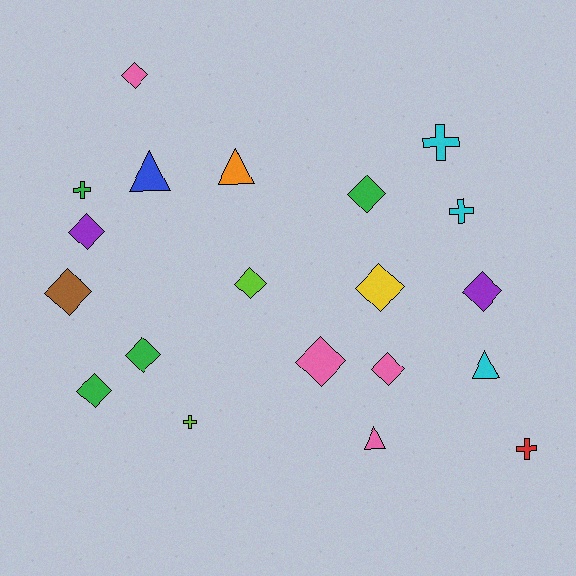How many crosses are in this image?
There are 5 crosses.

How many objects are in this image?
There are 20 objects.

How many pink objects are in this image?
There are 4 pink objects.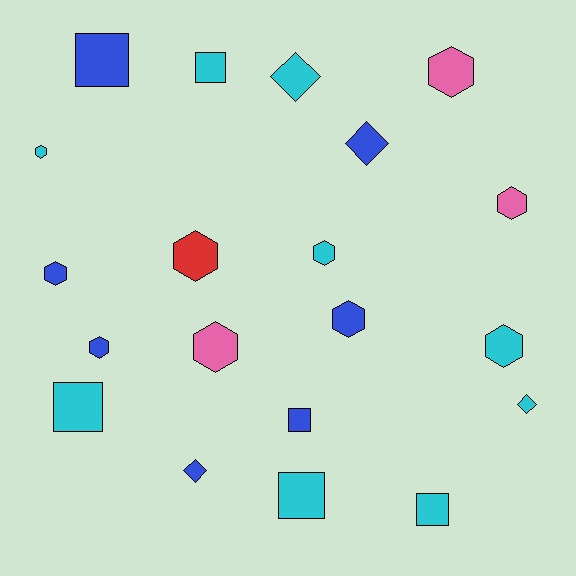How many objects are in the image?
There are 20 objects.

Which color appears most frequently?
Cyan, with 9 objects.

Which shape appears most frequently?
Hexagon, with 10 objects.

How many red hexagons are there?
There is 1 red hexagon.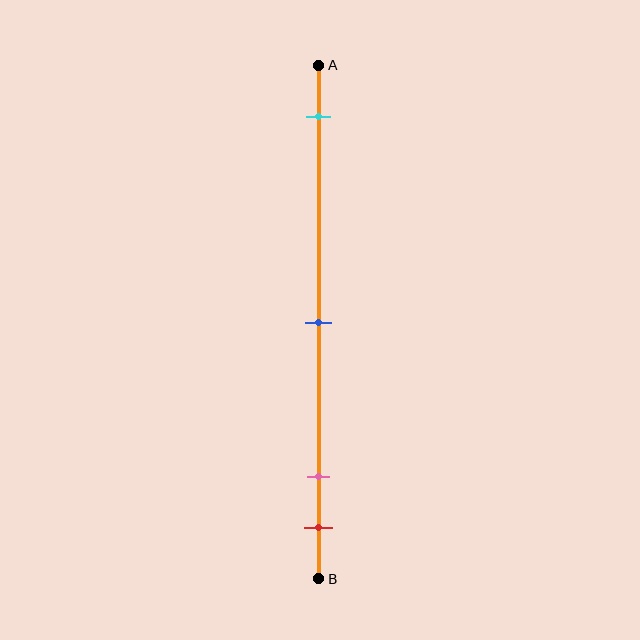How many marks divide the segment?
There are 4 marks dividing the segment.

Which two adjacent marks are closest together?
The pink and red marks are the closest adjacent pair.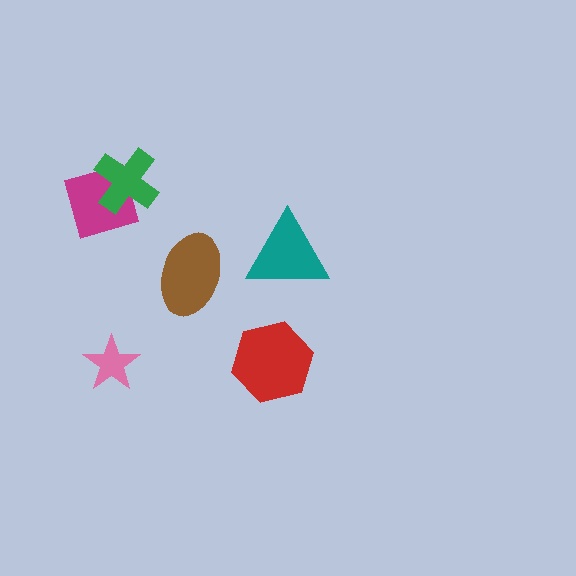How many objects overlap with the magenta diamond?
1 object overlaps with the magenta diamond.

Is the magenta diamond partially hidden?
Yes, it is partially covered by another shape.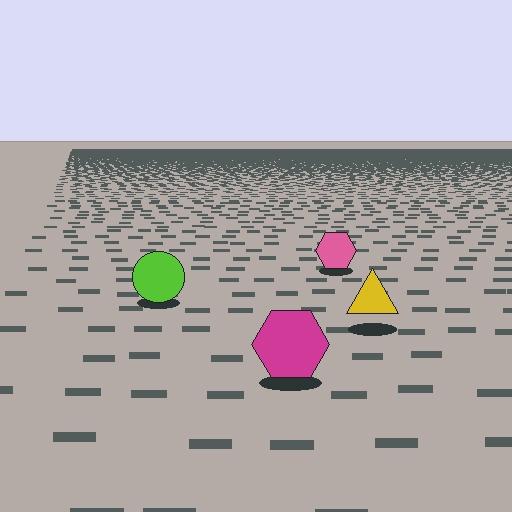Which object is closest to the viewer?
The magenta hexagon is closest. The texture marks near it are larger and more spread out.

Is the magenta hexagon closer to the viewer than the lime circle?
Yes. The magenta hexagon is closer — you can tell from the texture gradient: the ground texture is coarser near it.